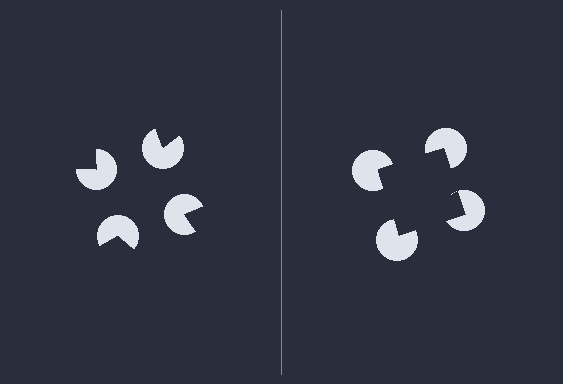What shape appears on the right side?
An illusory square.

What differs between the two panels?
The pac-man discs are positioned identically on both sides; only the wedge orientations differ. On the right they align to a square; on the left they are misaligned.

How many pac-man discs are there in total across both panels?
8 — 4 on each side.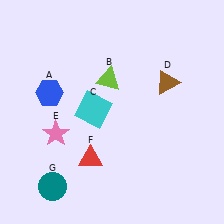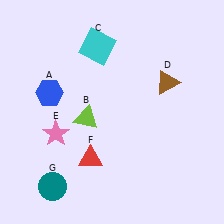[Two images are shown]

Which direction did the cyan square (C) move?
The cyan square (C) moved up.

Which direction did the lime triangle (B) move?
The lime triangle (B) moved down.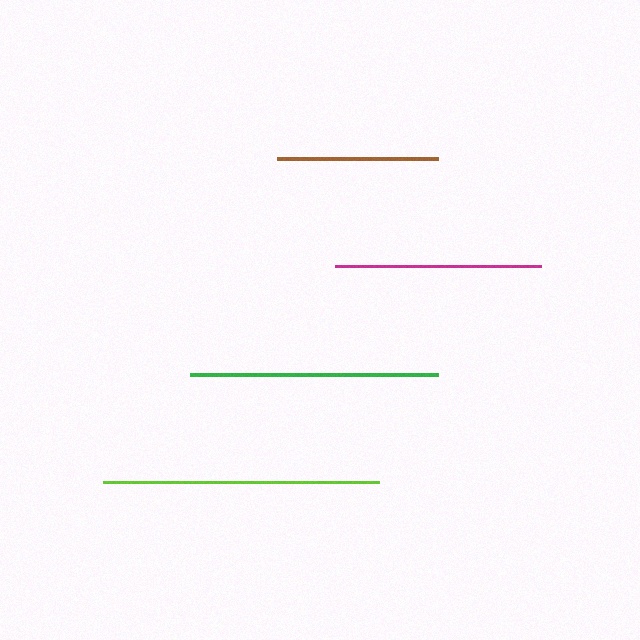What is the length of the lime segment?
The lime segment is approximately 276 pixels long.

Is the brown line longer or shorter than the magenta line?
The magenta line is longer than the brown line.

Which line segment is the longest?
The lime line is the longest at approximately 276 pixels.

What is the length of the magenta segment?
The magenta segment is approximately 207 pixels long.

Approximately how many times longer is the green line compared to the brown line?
The green line is approximately 1.5 times the length of the brown line.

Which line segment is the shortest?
The brown line is the shortest at approximately 161 pixels.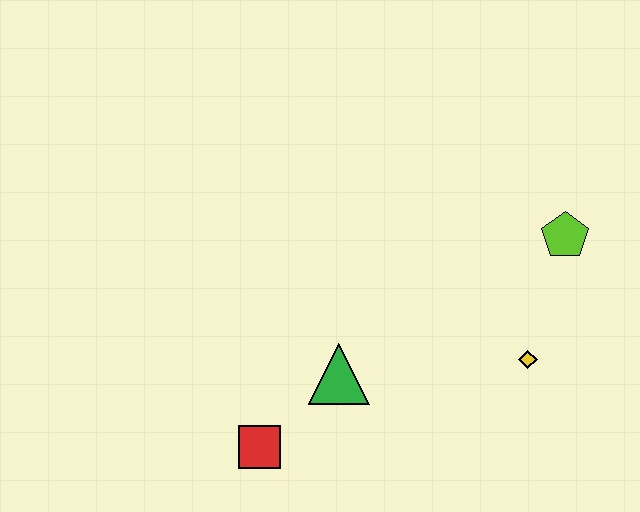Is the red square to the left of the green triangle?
Yes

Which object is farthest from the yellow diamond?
The red square is farthest from the yellow diamond.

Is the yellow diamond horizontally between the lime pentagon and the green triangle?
Yes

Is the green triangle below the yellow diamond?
Yes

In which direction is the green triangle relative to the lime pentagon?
The green triangle is to the left of the lime pentagon.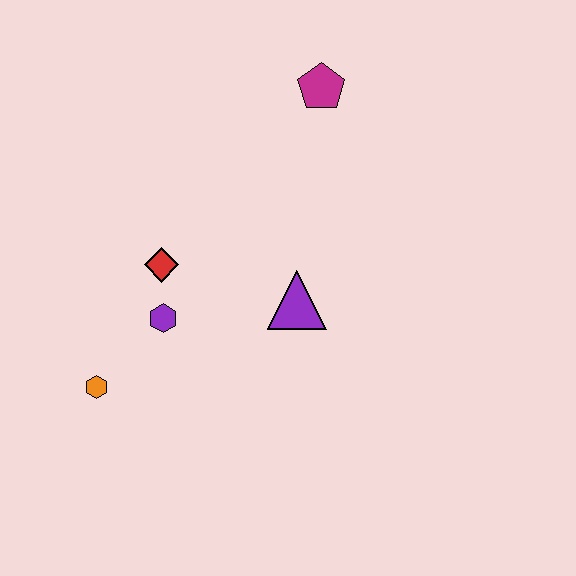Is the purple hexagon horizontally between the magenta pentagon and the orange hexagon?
Yes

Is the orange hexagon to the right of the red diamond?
No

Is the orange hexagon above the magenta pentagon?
No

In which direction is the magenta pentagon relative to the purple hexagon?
The magenta pentagon is above the purple hexagon.